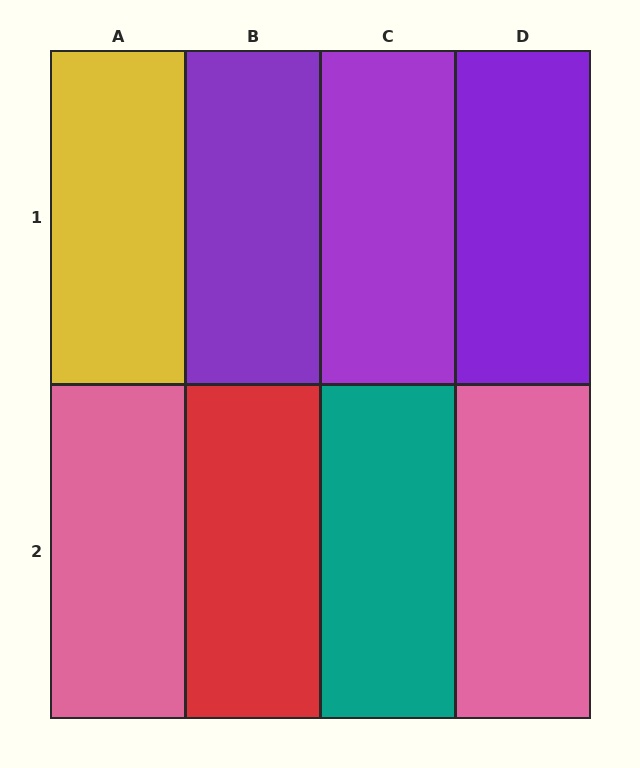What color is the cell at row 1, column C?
Purple.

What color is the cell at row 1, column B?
Purple.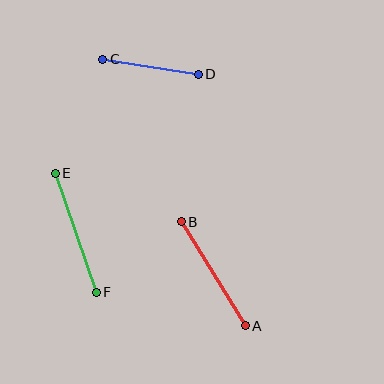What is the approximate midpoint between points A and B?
The midpoint is at approximately (213, 274) pixels.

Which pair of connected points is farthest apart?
Points E and F are farthest apart.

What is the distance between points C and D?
The distance is approximately 97 pixels.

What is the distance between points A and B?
The distance is approximately 122 pixels.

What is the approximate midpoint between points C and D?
The midpoint is at approximately (150, 67) pixels.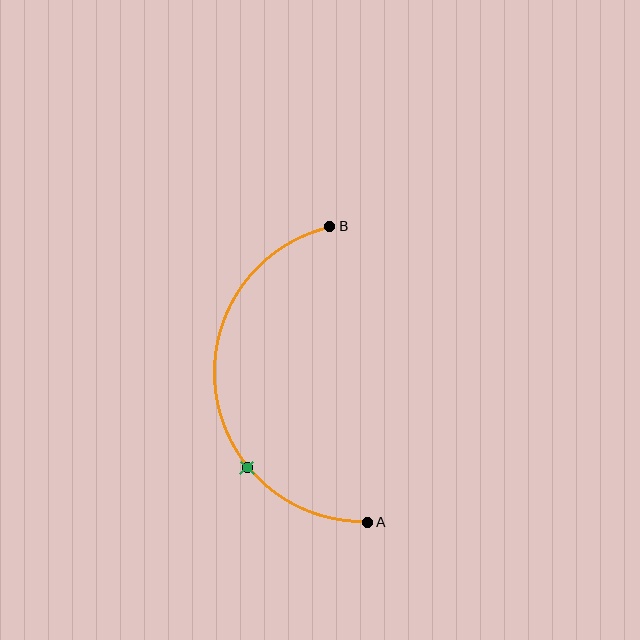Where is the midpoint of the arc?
The arc midpoint is the point on the curve farthest from the straight line joining A and B. It sits to the left of that line.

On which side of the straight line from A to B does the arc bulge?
The arc bulges to the left of the straight line connecting A and B.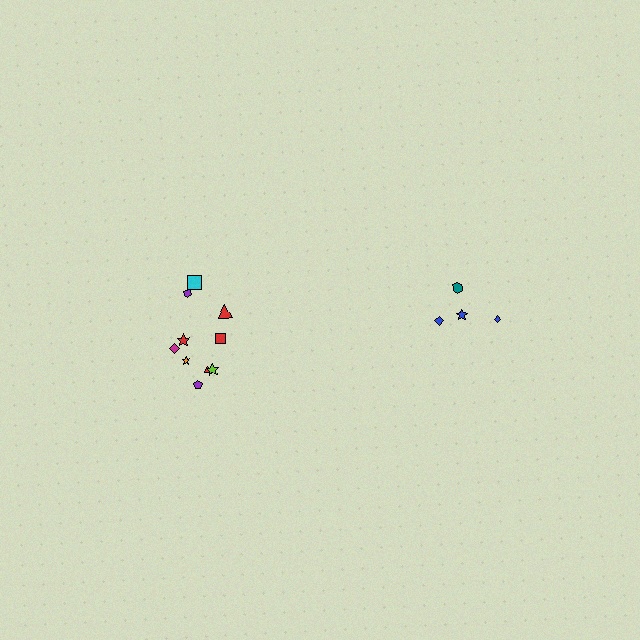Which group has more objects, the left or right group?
The left group.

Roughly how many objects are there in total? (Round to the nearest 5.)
Roughly 15 objects in total.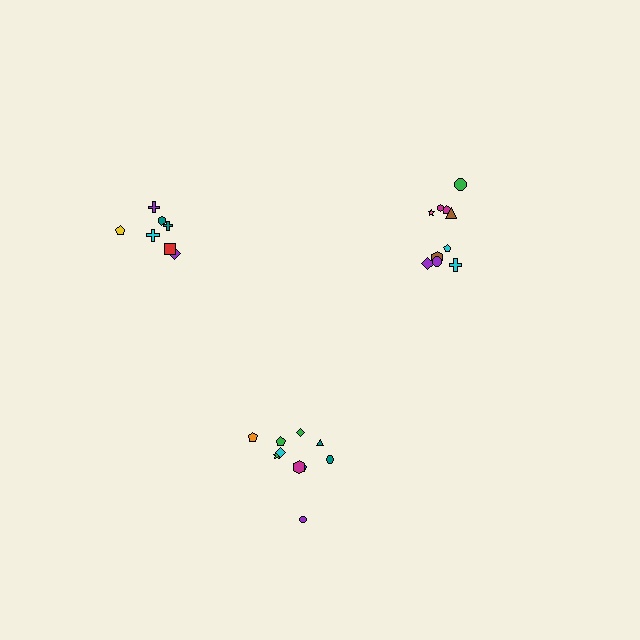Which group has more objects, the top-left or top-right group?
The top-right group.